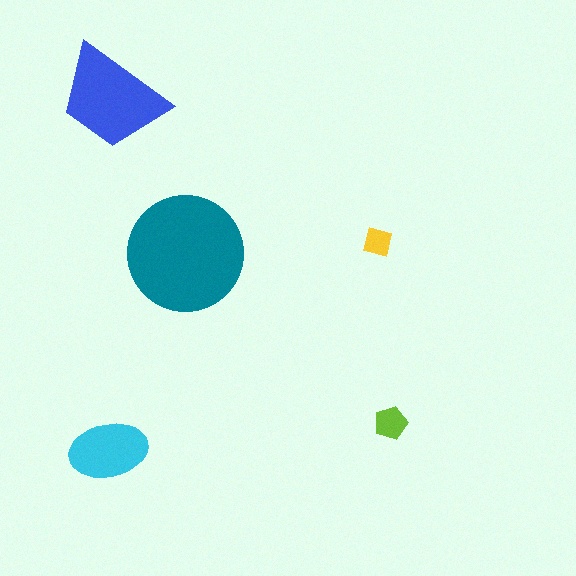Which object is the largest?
The teal circle.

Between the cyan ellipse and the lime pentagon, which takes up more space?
The cyan ellipse.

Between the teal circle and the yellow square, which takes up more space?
The teal circle.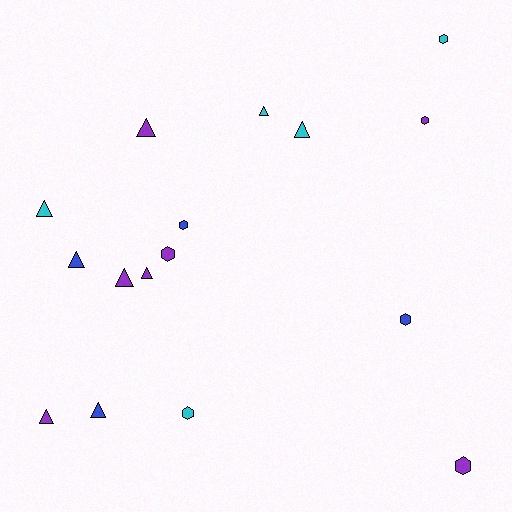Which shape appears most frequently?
Triangle, with 9 objects.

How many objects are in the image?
There are 16 objects.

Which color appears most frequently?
Purple, with 7 objects.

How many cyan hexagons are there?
There are 2 cyan hexagons.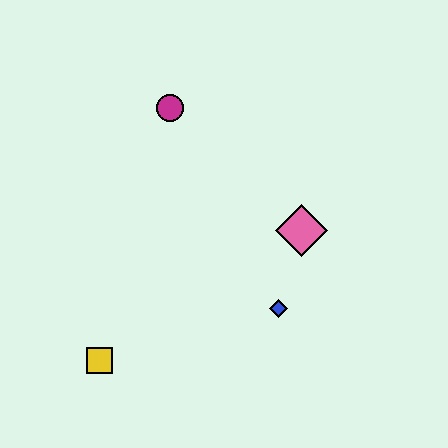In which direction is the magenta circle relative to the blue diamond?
The magenta circle is above the blue diamond.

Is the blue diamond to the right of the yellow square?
Yes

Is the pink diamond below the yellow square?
No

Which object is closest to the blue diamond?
The pink diamond is closest to the blue diamond.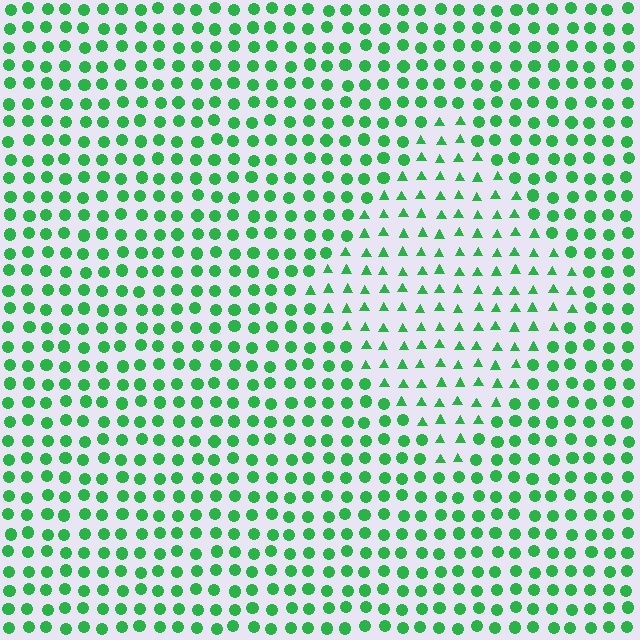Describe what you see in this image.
The image is filled with small green elements arranged in a uniform grid. A diamond-shaped region contains triangles, while the surrounding area contains circles. The boundary is defined purely by the change in element shape.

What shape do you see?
I see a diamond.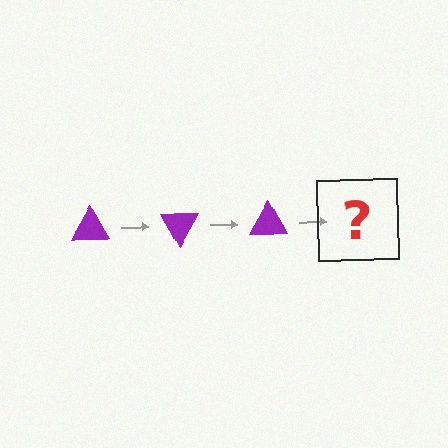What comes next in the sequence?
The next element should be a purple triangle rotated 180 degrees.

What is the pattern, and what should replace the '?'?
The pattern is that the triangle rotates 60 degrees each step. The '?' should be a purple triangle rotated 180 degrees.